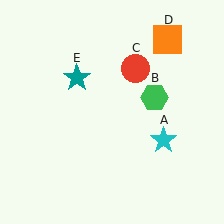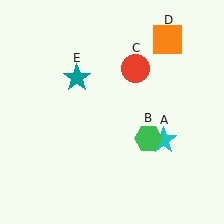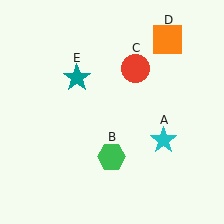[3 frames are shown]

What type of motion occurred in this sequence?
The green hexagon (object B) rotated clockwise around the center of the scene.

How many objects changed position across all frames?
1 object changed position: green hexagon (object B).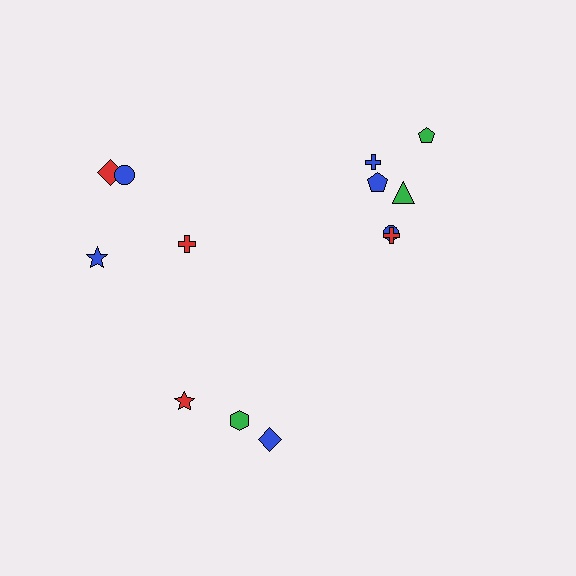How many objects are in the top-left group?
There are 4 objects.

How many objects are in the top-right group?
There are 6 objects.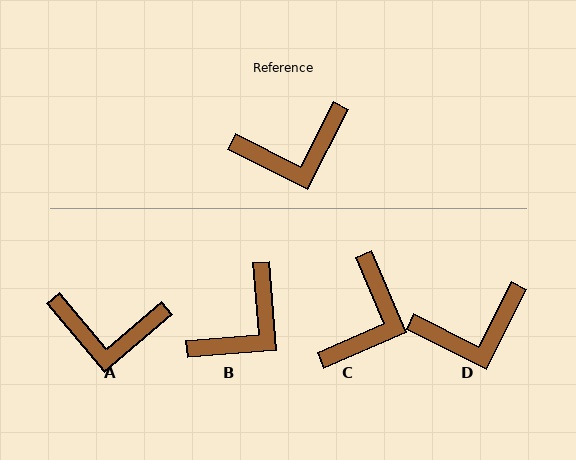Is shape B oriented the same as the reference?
No, it is off by about 31 degrees.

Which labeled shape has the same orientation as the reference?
D.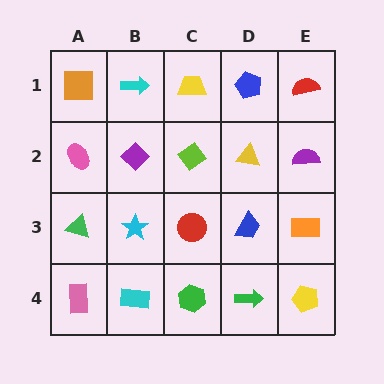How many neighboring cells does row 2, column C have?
4.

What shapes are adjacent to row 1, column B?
A purple diamond (row 2, column B), an orange square (row 1, column A), a yellow trapezoid (row 1, column C).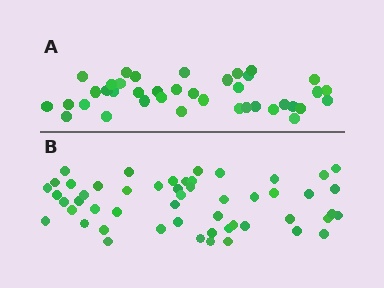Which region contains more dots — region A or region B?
Region B (the bottom region) has more dots.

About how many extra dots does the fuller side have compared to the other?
Region B has approximately 15 more dots than region A.